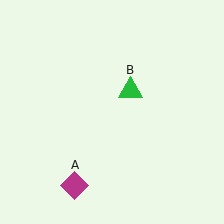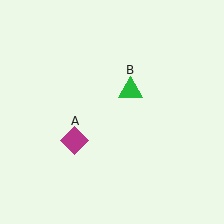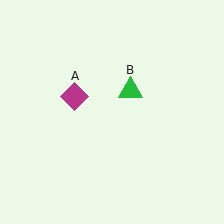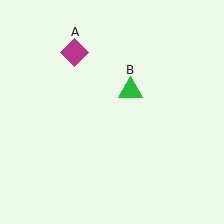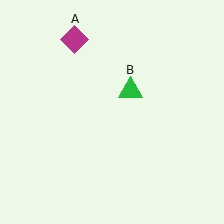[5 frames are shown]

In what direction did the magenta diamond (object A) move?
The magenta diamond (object A) moved up.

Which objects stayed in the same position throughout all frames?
Green triangle (object B) remained stationary.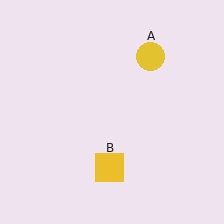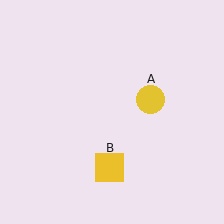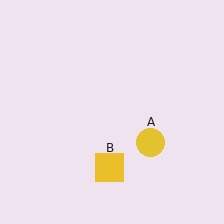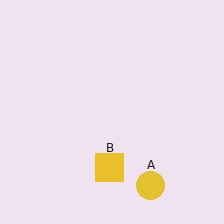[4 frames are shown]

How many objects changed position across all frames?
1 object changed position: yellow circle (object A).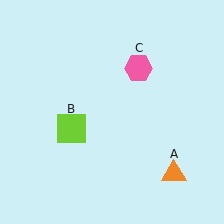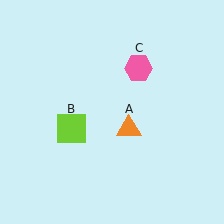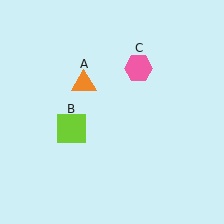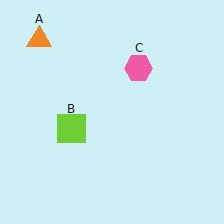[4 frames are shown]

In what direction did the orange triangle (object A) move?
The orange triangle (object A) moved up and to the left.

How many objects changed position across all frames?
1 object changed position: orange triangle (object A).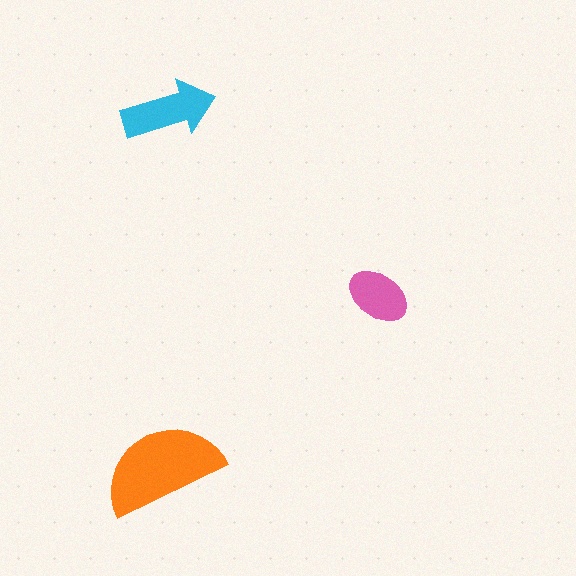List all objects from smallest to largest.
The pink ellipse, the cyan arrow, the orange semicircle.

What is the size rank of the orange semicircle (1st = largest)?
1st.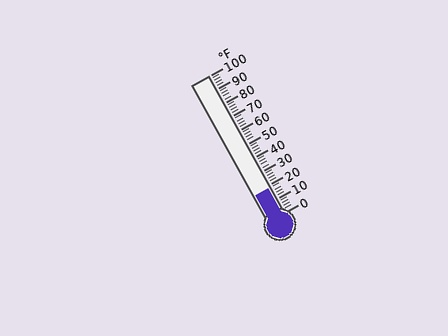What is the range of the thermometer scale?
The thermometer scale ranges from 0°F to 100°F.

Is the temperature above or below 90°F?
The temperature is below 90°F.